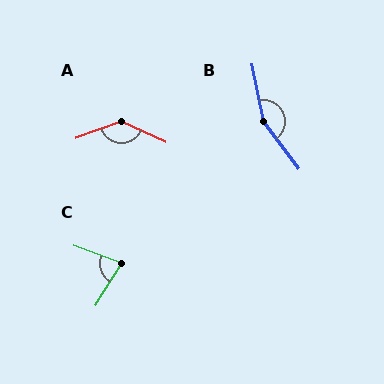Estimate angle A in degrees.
Approximately 136 degrees.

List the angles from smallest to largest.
C (79°), A (136°), B (154°).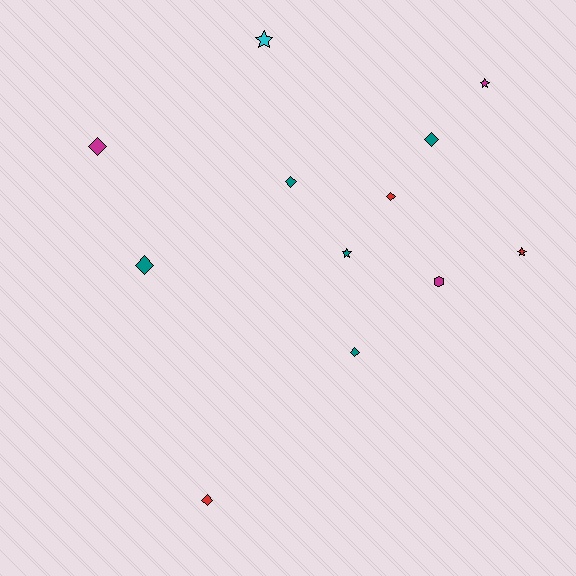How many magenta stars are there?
There is 1 magenta star.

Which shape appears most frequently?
Diamond, with 7 objects.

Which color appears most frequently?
Teal, with 5 objects.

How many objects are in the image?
There are 12 objects.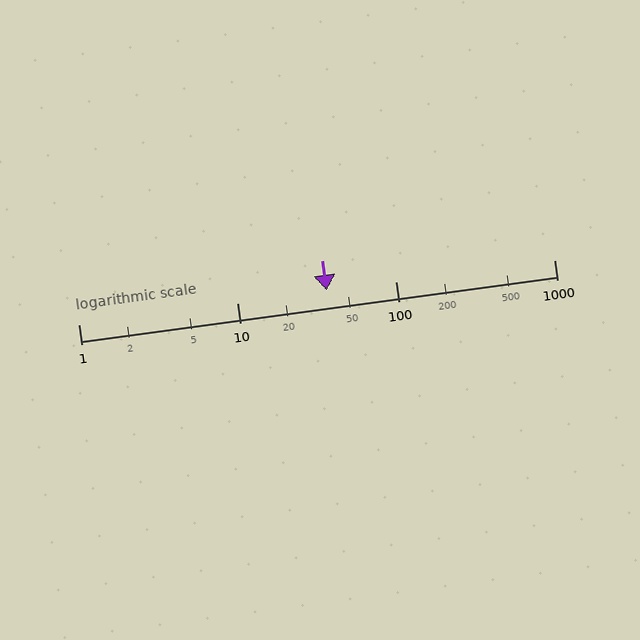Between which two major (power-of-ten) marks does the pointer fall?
The pointer is between 10 and 100.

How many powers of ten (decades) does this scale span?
The scale spans 3 decades, from 1 to 1000.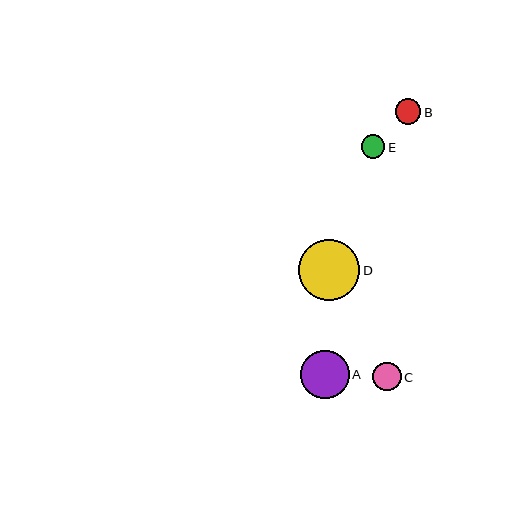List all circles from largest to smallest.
From largest to smallest: D, A, C, B, E.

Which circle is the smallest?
Circle E is the smallest with a size of approximately 24 pixels.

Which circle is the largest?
Circle D is the largest with a size of approximately 61 pixels.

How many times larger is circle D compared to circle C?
Circle D is approximately 2.1 times the size of circle C.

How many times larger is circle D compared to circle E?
Circle D is approximately 2.6 times the size of circle E.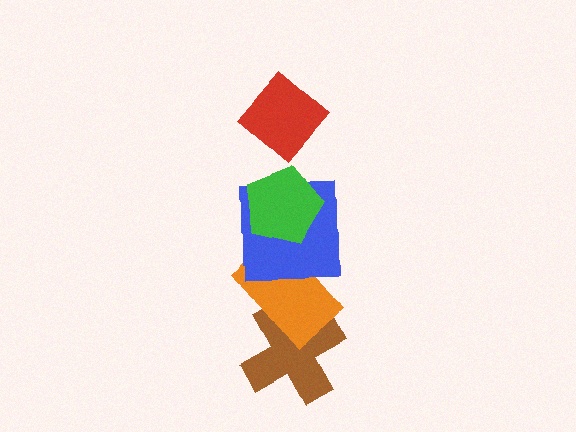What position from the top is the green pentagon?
The green pentagon is 2nd from the top.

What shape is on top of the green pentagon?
The red diamond is on top of the green pentagon.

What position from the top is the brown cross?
The brown cross is 5th from the top.